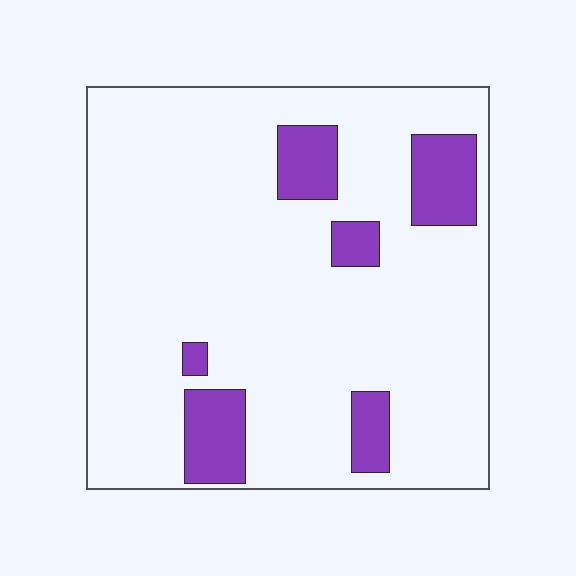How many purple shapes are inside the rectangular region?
6.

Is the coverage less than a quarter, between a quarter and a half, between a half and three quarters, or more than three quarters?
Less than a quarter.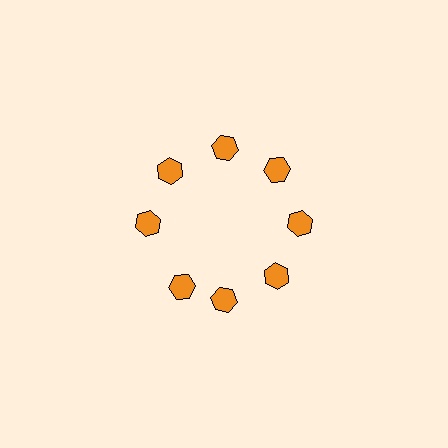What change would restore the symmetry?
The symmetry would be restored by rotating it back into even spacing with its neighbors so that all 8 hexagons sit at equal angles and equal distance from the center.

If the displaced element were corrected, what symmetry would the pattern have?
It would have 8-fold rotational symmetry — the pattern would map onto itself every 45 degrees.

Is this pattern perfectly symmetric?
No. The 8 orange hexagons are arranged in a ring, but one element near the 8 o'clock position is rotated out of alignment along the ring, breaking the 8-fold rotational symmetry.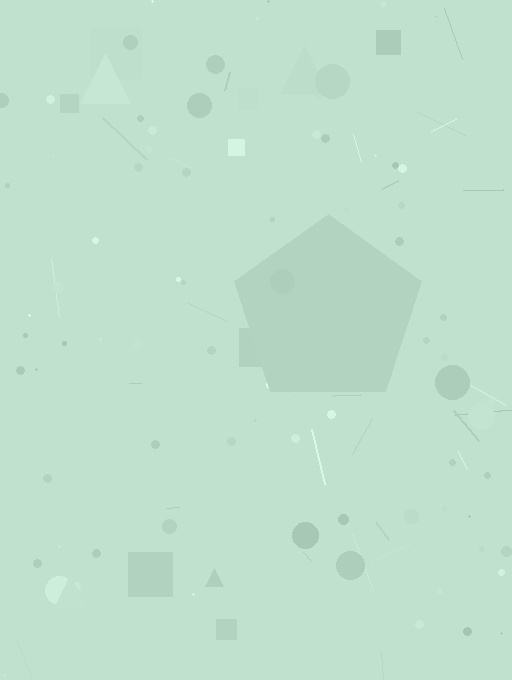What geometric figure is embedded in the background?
A pentagon is embedded in the background.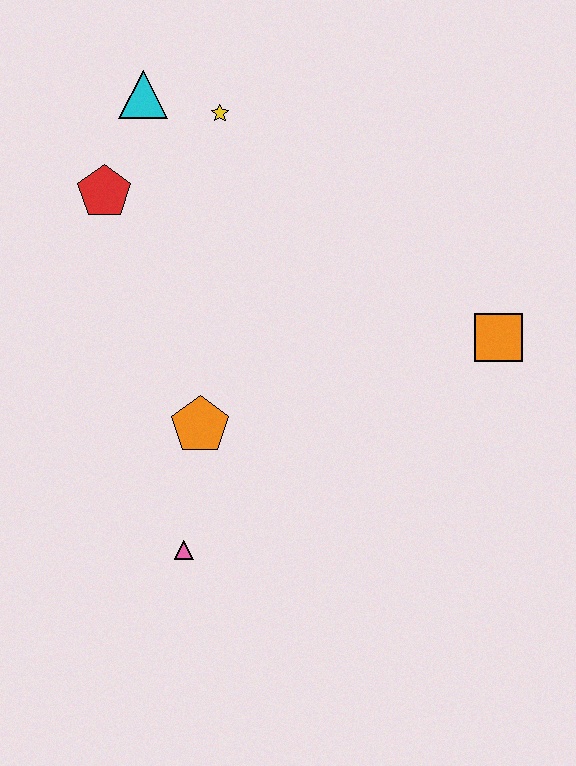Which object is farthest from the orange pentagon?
The cyan triangle is farthest from the orange pentagon.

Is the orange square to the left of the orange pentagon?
No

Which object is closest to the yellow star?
The cyan triangle is closest to the yellow star.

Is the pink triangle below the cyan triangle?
Yes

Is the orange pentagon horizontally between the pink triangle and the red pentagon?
No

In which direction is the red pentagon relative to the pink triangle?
The red pentagon is above the pink triangle.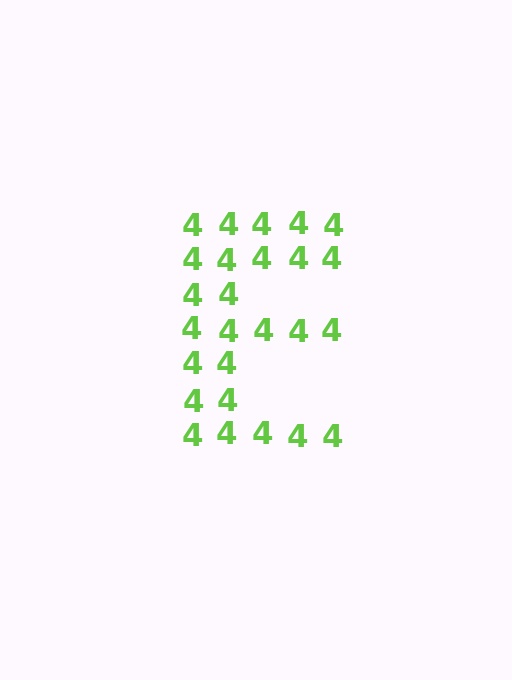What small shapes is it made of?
It is made of small digit 4's.